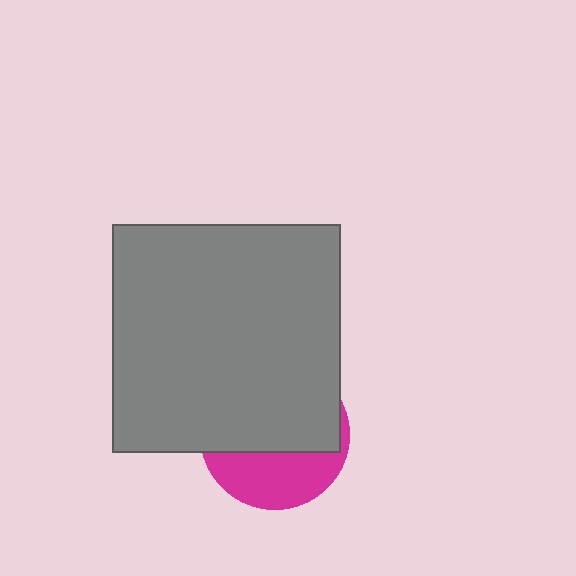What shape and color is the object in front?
The object in front is a gray square.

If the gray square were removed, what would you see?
You would see the complete magenta circle.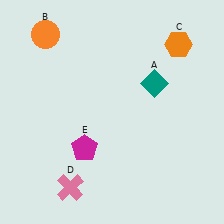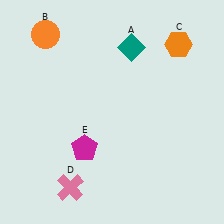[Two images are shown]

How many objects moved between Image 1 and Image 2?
1 object moved between the two images.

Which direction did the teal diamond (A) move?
The teal diamond (A) moved up.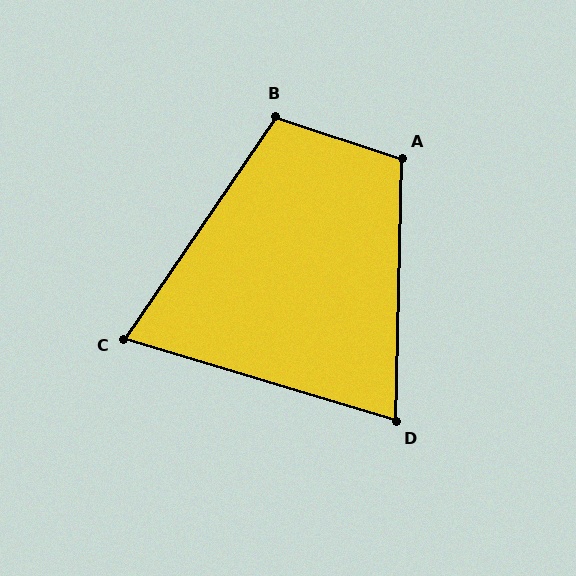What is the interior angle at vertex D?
Approximately 74 degrees (acute).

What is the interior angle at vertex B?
Approximately 106 degrees (obtuse).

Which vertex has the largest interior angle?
A, at approximately 107 degrees.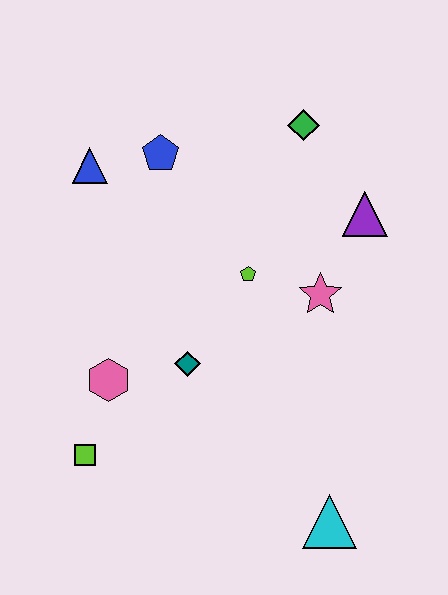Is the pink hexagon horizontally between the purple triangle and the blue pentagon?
No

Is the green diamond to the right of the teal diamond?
Yes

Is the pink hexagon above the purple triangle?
No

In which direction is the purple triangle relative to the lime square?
The purple triangle is to the right of the lime square.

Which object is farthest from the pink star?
The lime square is farthest from the pink star.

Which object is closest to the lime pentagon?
The pink star is closest to the lime pentagon.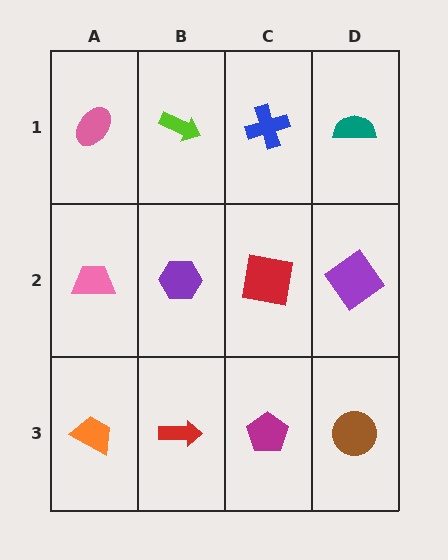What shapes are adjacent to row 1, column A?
A pink trapezoid (row 2, column A), a lime arrow (row 1, column B).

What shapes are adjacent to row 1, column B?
A purple hexagon (row 2, column B), a pink ellipse (row 1, column A), a blue cross (row 1, column C).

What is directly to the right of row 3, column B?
A magenta pentagon.